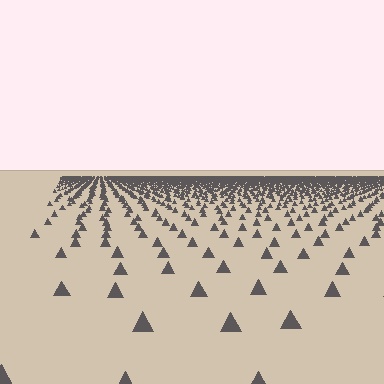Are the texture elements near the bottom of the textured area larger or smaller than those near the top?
Larger. Near the bottom, elements are closer to the viewer and appear at a bigger on-screen size.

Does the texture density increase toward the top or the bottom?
Density increases toward the top.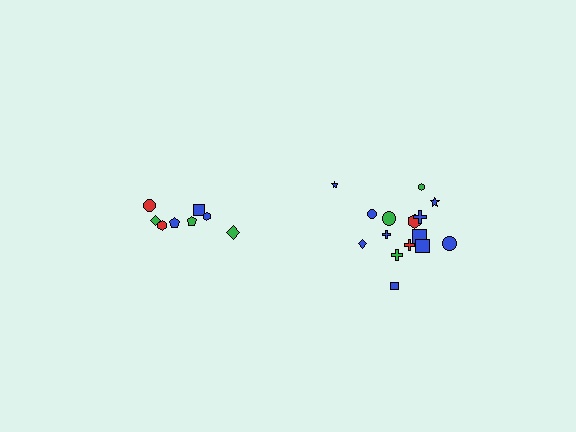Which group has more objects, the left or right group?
The right group.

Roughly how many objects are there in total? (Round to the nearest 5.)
Roughly 25 objects in total.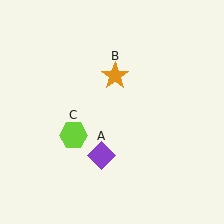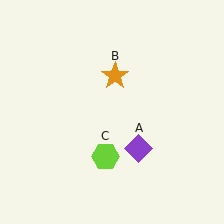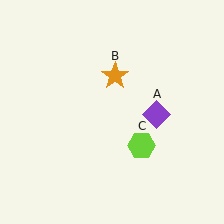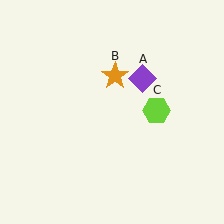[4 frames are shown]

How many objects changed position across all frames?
2 objects changed position: purple diamond (object A), lime hexagon (object C).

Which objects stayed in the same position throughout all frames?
Orange star (object B) remained stationary.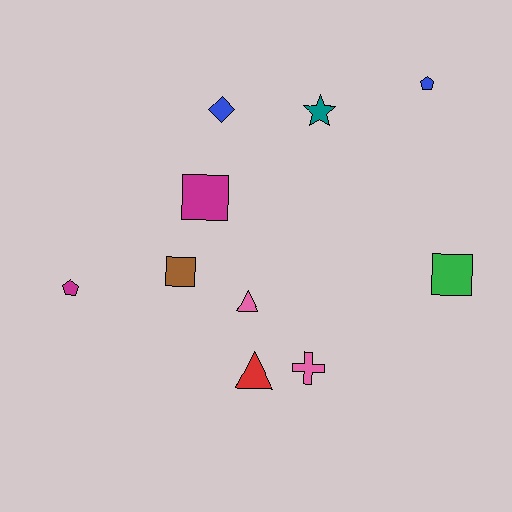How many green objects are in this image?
There is 1 green object.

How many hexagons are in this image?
There are no hexagons.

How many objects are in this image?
There are 10 objects.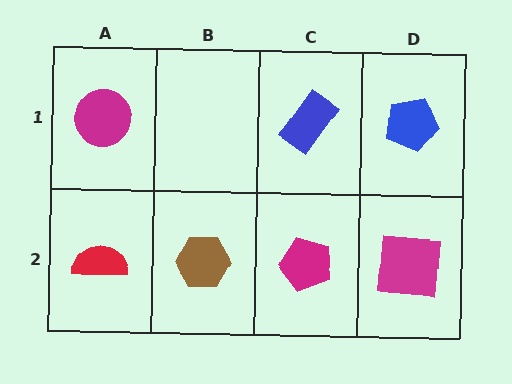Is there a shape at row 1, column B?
No, that cell is empty.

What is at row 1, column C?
A blue rectangle.